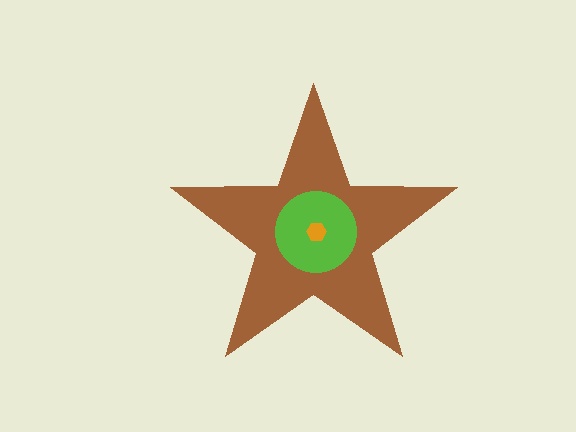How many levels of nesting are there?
3.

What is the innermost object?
The orange hexagon.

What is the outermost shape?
The brown star.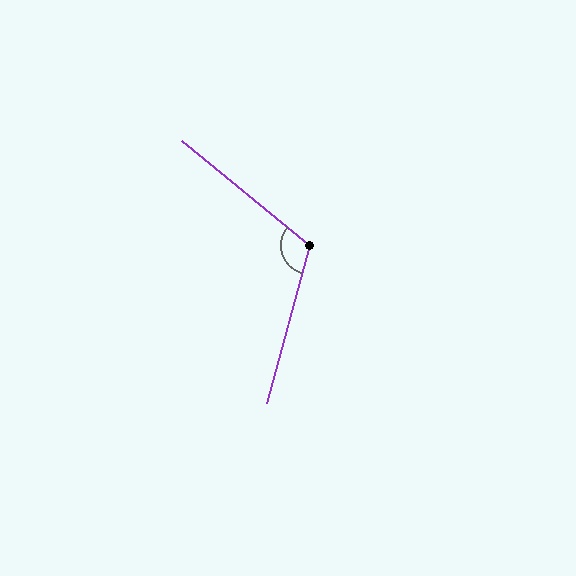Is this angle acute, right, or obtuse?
It is obtuse.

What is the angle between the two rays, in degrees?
Approximately 114 degrees.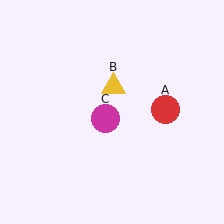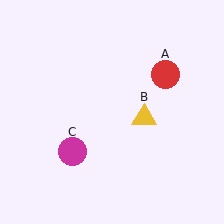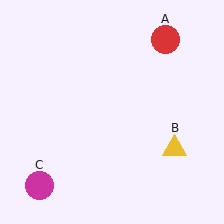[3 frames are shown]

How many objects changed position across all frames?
3 objects changed position: red circle (object A), yellow triangle (object B), magenta circle (object C).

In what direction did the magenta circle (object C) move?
The magenta circle (object C) moved down and to the left.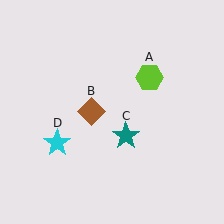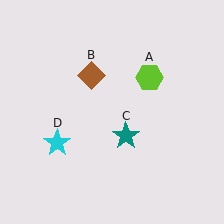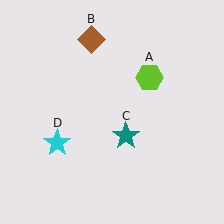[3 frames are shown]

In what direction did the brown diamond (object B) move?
The brown diamond (object B) moved up.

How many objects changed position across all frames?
1 object changed position: brown diamond (object B).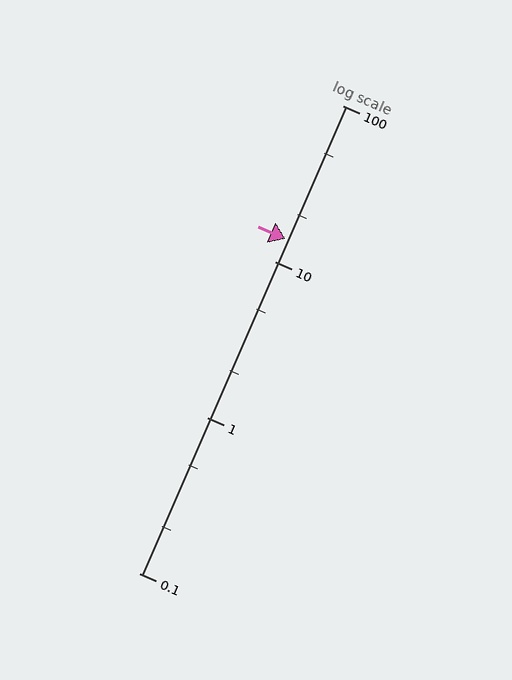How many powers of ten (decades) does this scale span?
The scale spans 3 decades, from 0.1 to 100.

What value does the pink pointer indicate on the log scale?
The pointer indicates approximately 14.